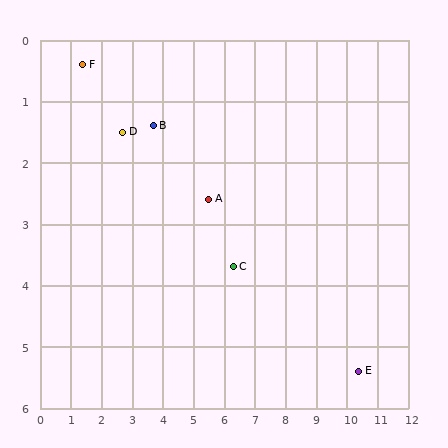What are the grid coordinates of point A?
Point A is at approximately (5.5, 2.6).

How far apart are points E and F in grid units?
Points E and F are about 10.3 grid units apart.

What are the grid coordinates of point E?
Point E is at approximately (10.4, 5.4).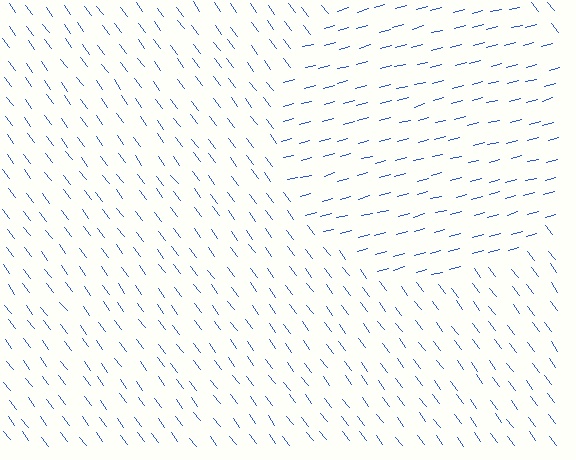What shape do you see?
I see a circle.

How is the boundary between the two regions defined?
The boundary is defined purely by a change in line orientation (approximately 68 degrees difference). All lines are the same color and thickness.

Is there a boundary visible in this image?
Yes, there is a texture boundary formed by a change in line orientation.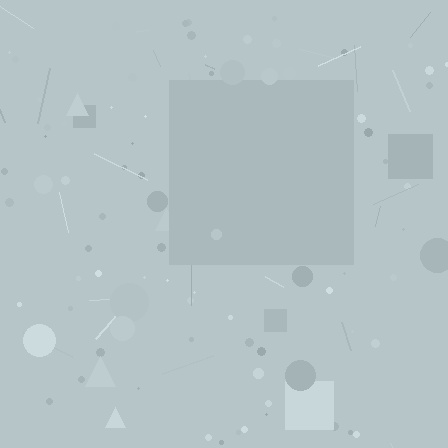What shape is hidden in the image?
A square is hidden in the image.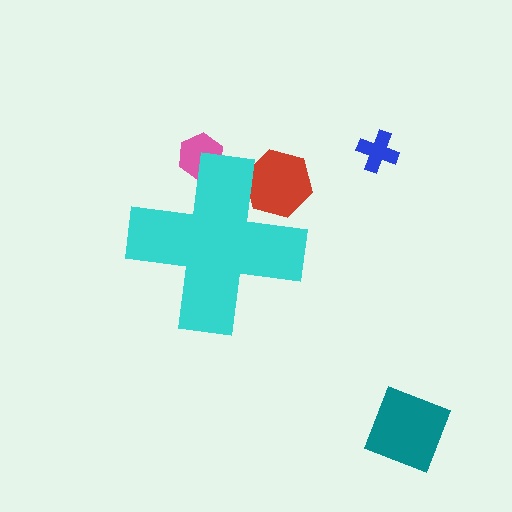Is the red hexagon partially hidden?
Yes, the red hexagon is partially hidden behind the cyan cross.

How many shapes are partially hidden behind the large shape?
2 shapes are partially hidden.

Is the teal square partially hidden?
No, the teal square is fully visible.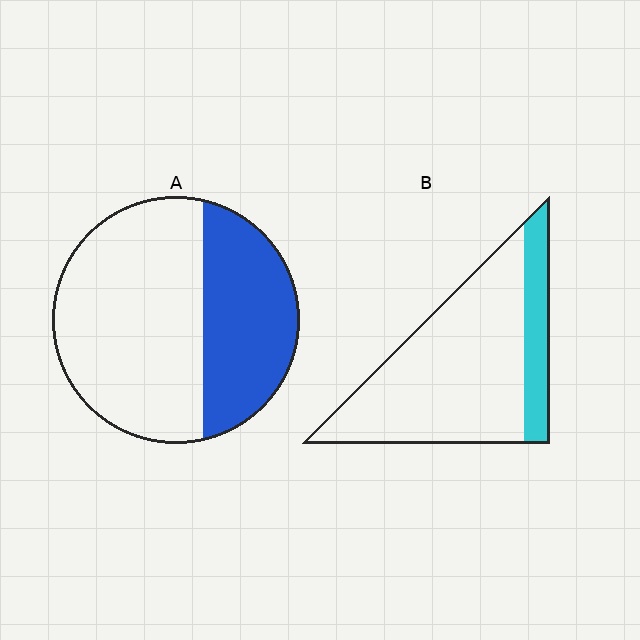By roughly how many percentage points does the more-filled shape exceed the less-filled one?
By roughly 15 percentage points (A over B).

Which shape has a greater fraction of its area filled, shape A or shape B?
Shape A.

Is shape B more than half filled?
No.